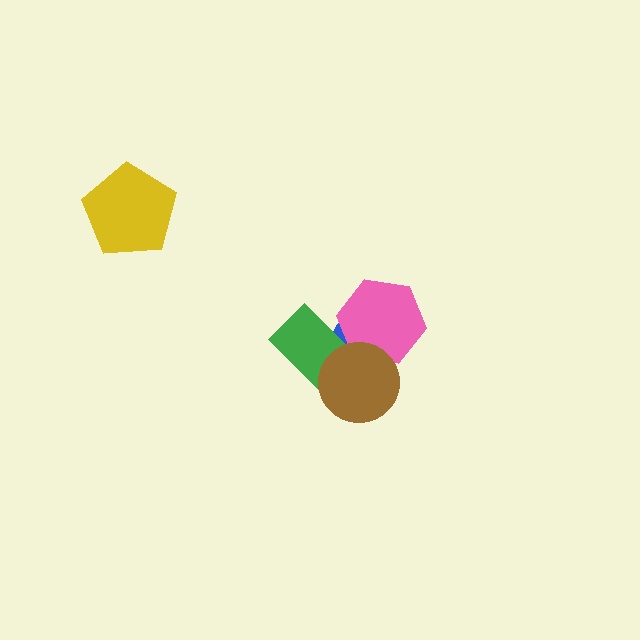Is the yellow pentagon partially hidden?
No, no other shape covers it.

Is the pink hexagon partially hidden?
Yes, it is partially covered by another shape.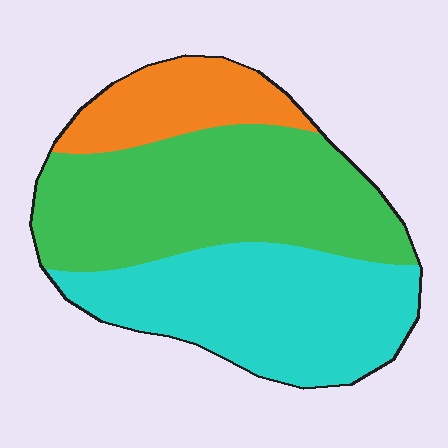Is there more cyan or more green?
Green.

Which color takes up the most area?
Green, at roughly 45%.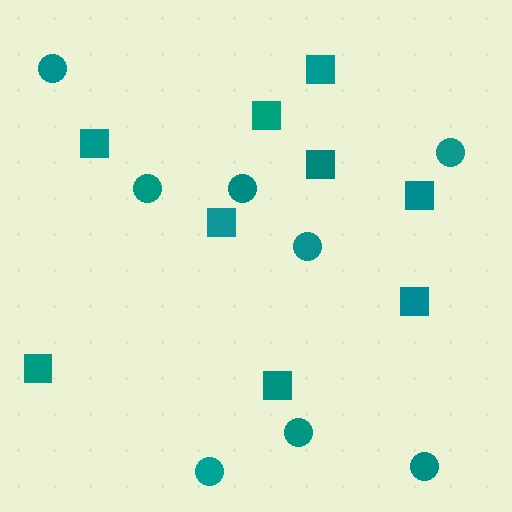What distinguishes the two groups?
There are 2 groups: one group of circles (8) and one group of squares (9).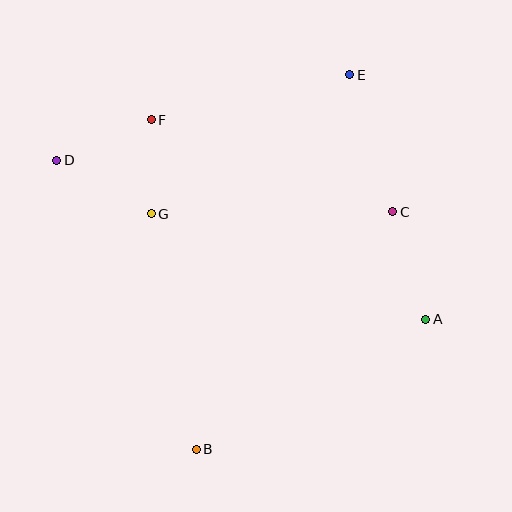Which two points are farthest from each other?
Points B and E are farthest from each other.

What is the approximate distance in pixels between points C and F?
The distance between C and F is approximately 258 pixels.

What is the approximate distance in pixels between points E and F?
The distance between E and F is approximately 203 pixels.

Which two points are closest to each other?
Points F and G are closest to each other.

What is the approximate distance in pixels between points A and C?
The distance between A and C is approximately 113 pixels.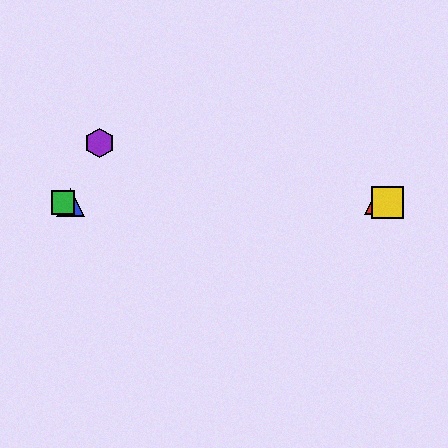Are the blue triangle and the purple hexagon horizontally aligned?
No, the blue triangle is at y≈202 and the purple hexagon is at y≈143.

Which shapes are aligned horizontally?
The red triangle, the blue triangle, the green square, the yellow square are aligned horizontally.